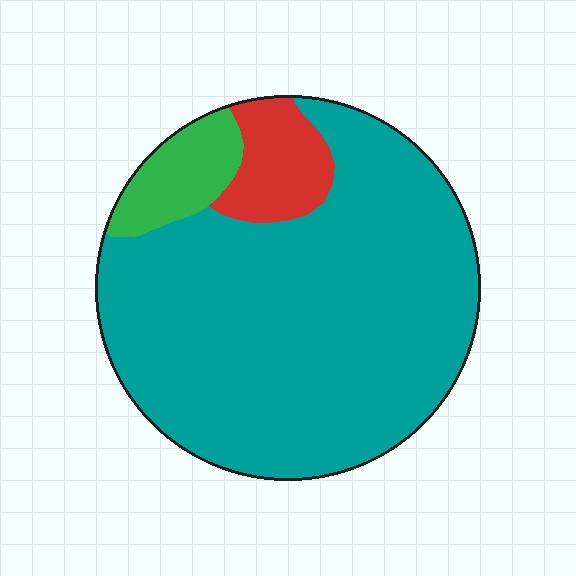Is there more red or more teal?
Teal.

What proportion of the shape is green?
Green covers roughly 10% of the shape.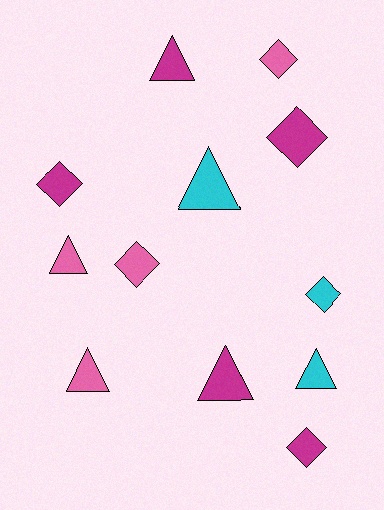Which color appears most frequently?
Magenta, with 5 objects.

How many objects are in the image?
There are 12 objects.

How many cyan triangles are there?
There are 2 cyan triangles.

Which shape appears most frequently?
Triangle, with 6 objects.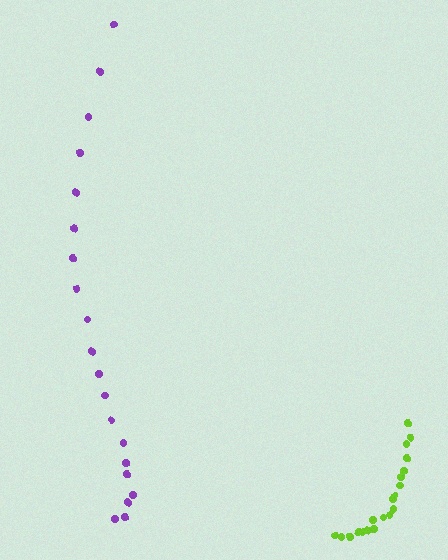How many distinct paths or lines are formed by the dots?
There are 2 distinct paths.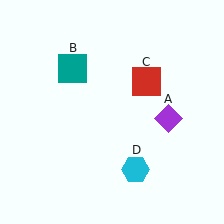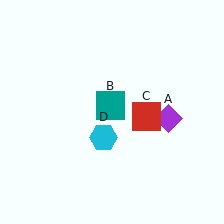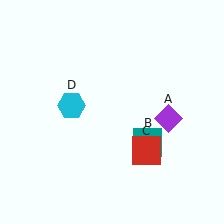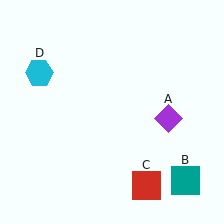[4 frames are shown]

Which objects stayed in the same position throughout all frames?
Purple diamond (object A) remained stationary.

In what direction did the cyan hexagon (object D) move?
The cyan hexagon (object D) moved up and to the left.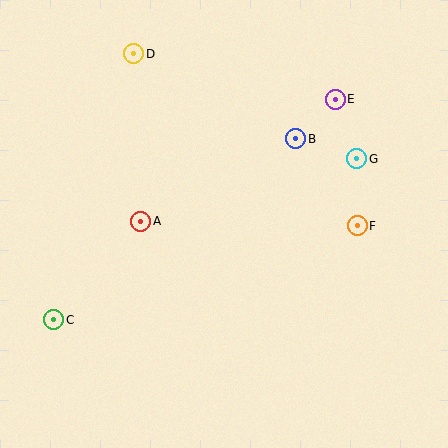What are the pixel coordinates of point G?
Point G is at (357, 159).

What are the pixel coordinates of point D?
Point D is at (134, 54).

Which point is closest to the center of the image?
Point A at (141, 221) is closest to the center.